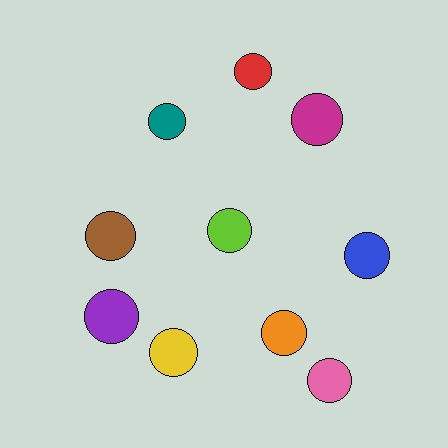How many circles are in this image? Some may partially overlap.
There are 10 circles.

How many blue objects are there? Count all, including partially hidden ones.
There is 1 blue object.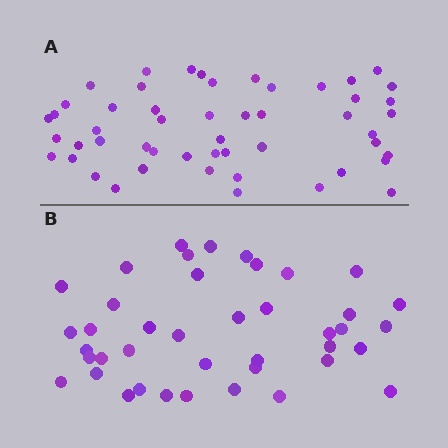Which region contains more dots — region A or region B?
Region A (the top region) has more dots.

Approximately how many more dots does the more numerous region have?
Region A has roughly 10 or so more dots than region B.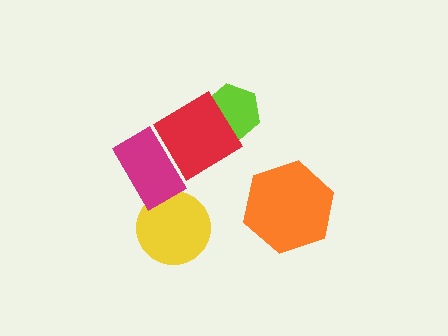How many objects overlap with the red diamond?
2 objects overlap with the red diamond.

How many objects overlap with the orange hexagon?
0 objects overlap with the orange hexagon.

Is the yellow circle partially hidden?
Yes, it is partially covered by another shape.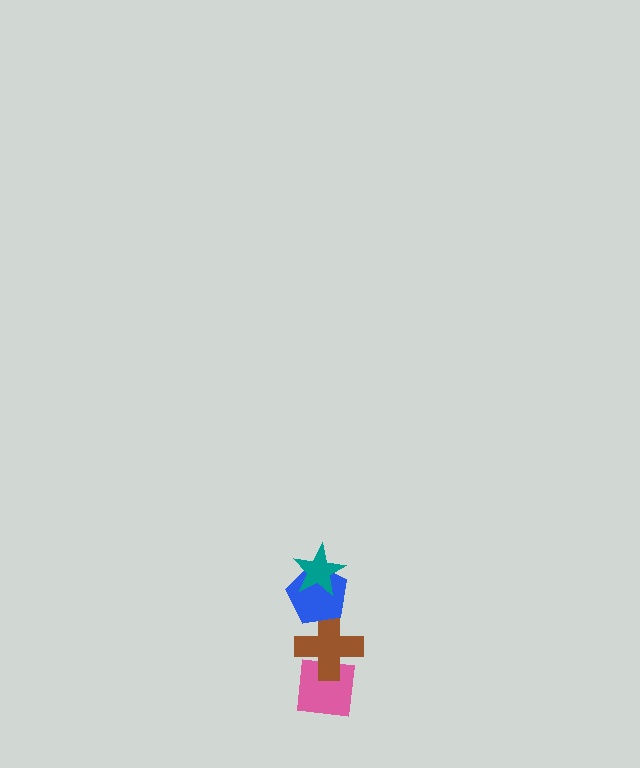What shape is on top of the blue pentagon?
The teal star is on top of the blue pentagon.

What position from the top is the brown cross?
The brown cross is 3rd from the top.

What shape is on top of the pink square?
The brown cross is on top of the pink square.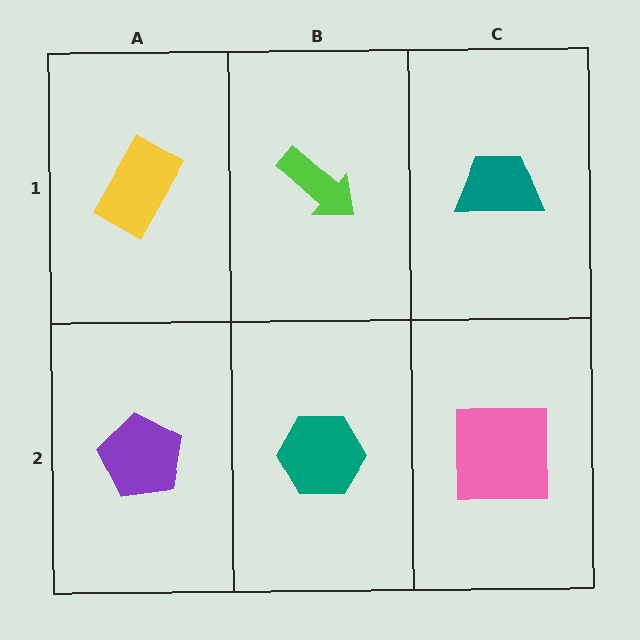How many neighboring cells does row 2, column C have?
2.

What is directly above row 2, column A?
A yellow rectangle.